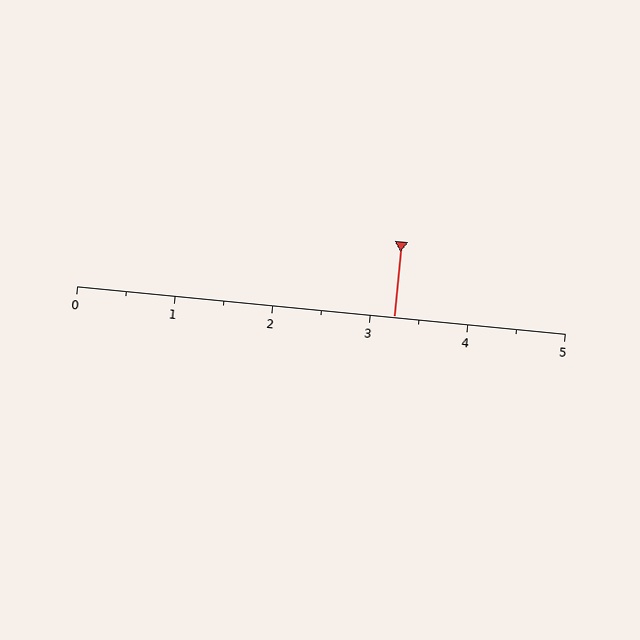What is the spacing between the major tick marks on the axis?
The major ticks are spaced 1 apart.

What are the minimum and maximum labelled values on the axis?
The axis runs from 0 to 5.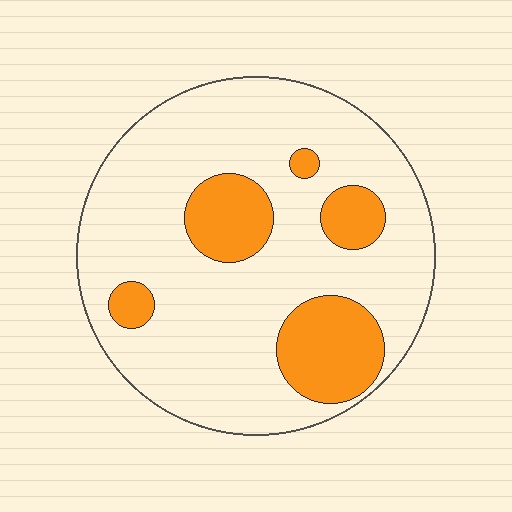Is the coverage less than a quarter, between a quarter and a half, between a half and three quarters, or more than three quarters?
Less than a quarter.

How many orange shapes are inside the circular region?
5.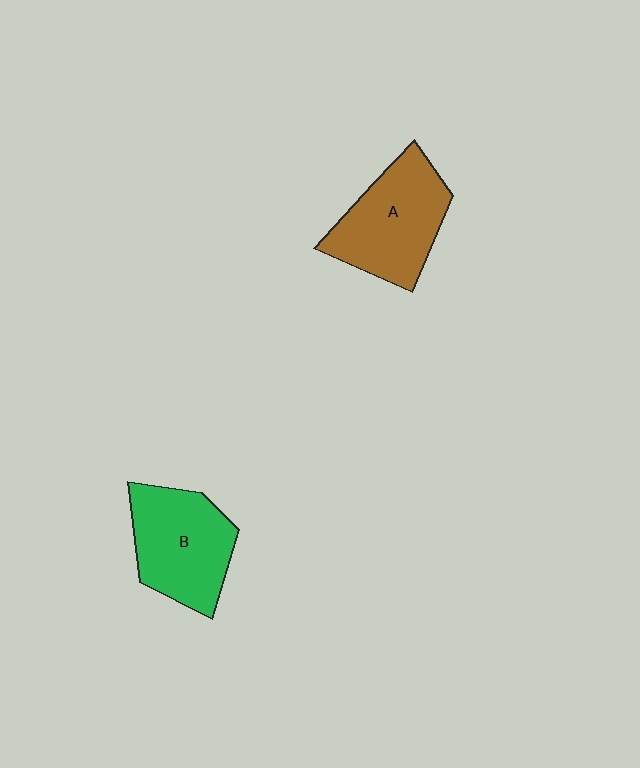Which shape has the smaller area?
Shape B (green).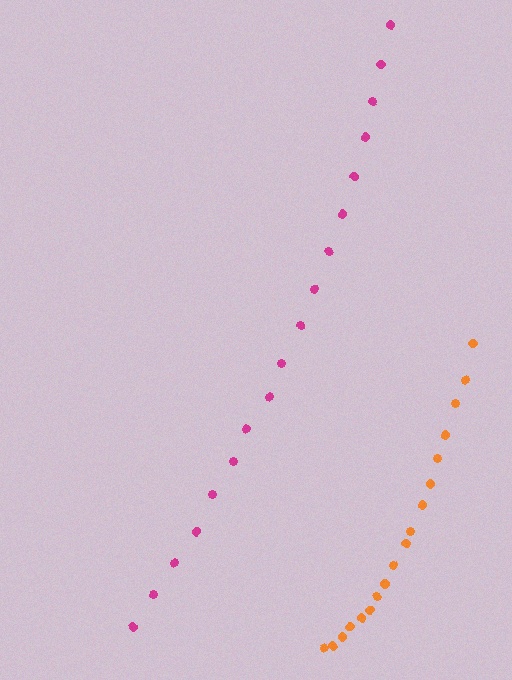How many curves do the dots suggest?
There are 2 distinct paths.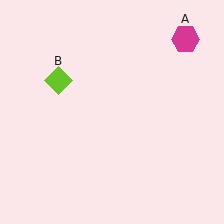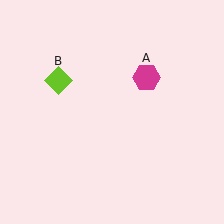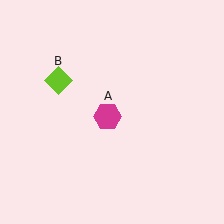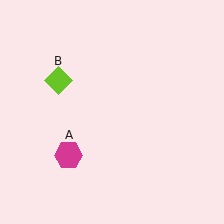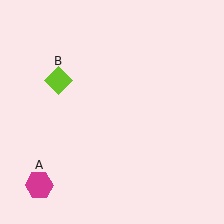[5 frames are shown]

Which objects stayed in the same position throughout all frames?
Lime diamond (object B) remained stationary.